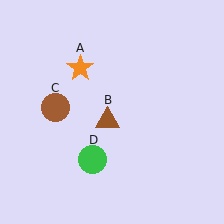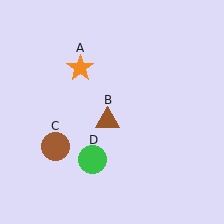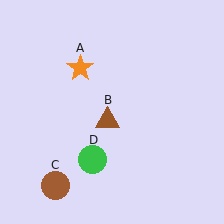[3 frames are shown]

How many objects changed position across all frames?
1 object changed position: brown circle (object C).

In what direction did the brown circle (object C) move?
The brown circle (object C) moved down.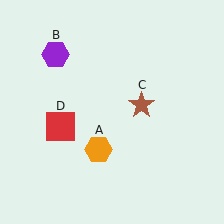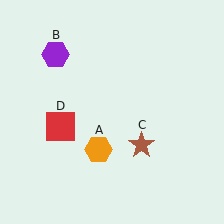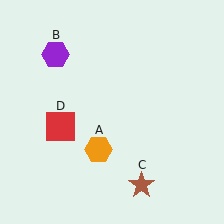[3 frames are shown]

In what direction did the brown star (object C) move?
The brown star (object C) moved down.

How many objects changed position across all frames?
1 object changed position: brown star (object C).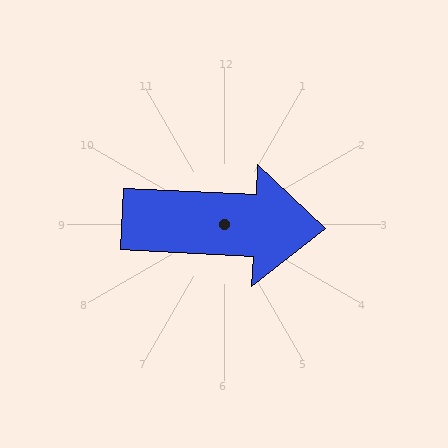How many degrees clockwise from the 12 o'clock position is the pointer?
Approximately 93 degrees.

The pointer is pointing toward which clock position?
Roughly 3 o'clock.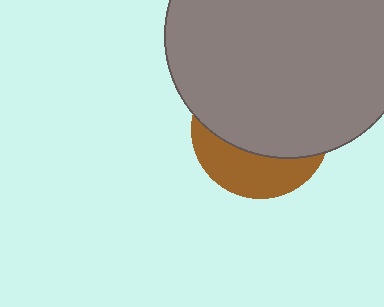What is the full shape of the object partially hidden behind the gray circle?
The partially hidden object is a brown circle.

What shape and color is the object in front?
The object in front is a gray circle.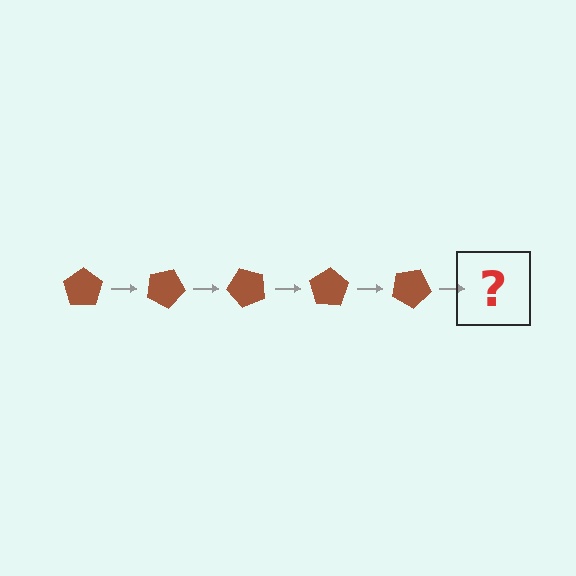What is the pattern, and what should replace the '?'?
The pattern is that the pentagon rotates 25 degrees each step. The '?' should be a brown pentagon rotated 125 degrees.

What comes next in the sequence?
The next element should be a brown pentagon rotated 125 degrees.